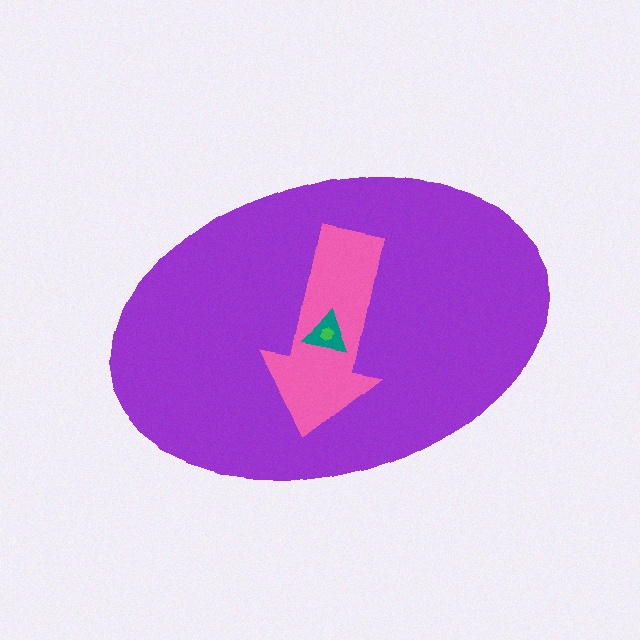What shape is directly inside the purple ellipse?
The pink arrow.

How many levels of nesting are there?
4.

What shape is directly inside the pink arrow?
The teal triangle.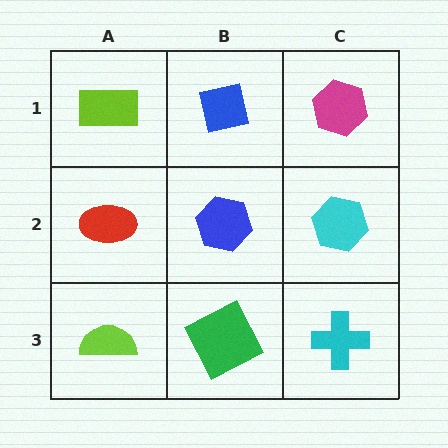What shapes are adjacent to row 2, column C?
A magenta hexagon (row 1, column C), a cyan cross (row 3, column C), a blue hexagon (row 2, column B).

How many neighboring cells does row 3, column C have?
2.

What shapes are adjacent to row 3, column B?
A blue hexagon (row 2, column B), a lime semicircle (row 3, column A), a cyan cross (row 3, column C).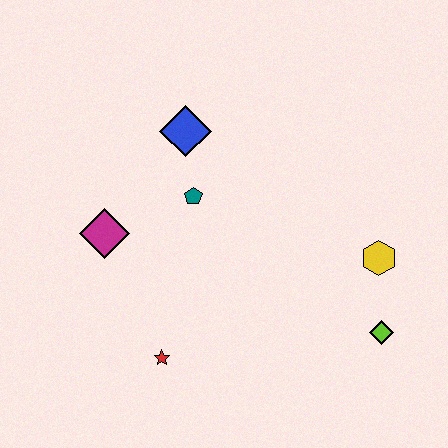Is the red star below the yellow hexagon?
Yes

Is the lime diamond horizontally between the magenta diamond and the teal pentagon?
No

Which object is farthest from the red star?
The yellow hexagon is farthest from the red star.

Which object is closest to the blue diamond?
The teal pentagon is closest to the blue diamond.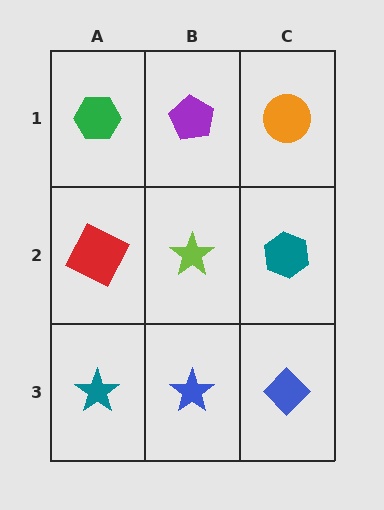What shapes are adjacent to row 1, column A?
A red square (row 2, column A), a purple pentagon (row 1, column B).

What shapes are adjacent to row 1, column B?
A lime star (row 2, column B), a green hexagon (row 1, column A), an orange circle (row 1, column C).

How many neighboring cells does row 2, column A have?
3.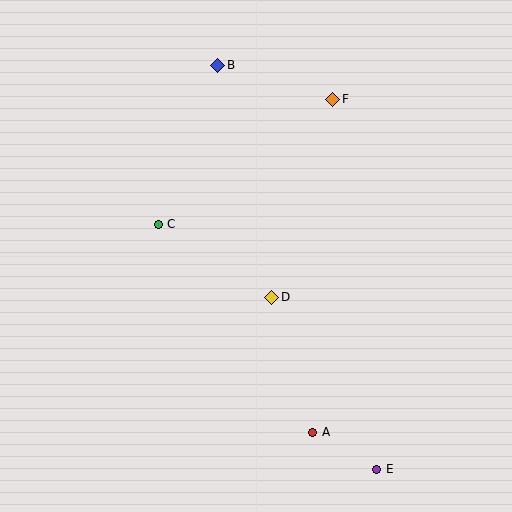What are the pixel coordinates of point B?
Point B is at (218, 65).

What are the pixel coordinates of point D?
Point D is at (272, 297).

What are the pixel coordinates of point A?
Point A is at (313, 432).